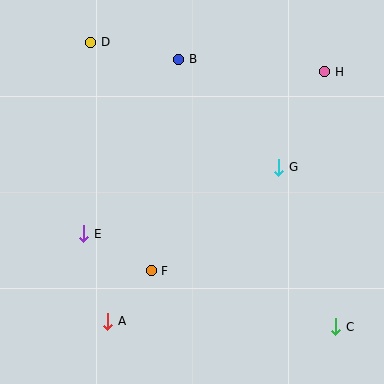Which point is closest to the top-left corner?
Point D is closest to the top-left corner.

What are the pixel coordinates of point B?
Point B is at (179, 59).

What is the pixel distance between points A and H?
The distance between A and H is 331 pixels.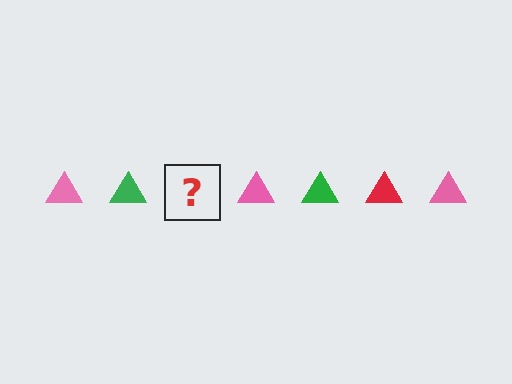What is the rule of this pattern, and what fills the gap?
The rule is that the pattern cycles through pink, green, red triangles. The gap should be filled with a red triangle.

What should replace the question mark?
The question mark should be replaced with a red triangle.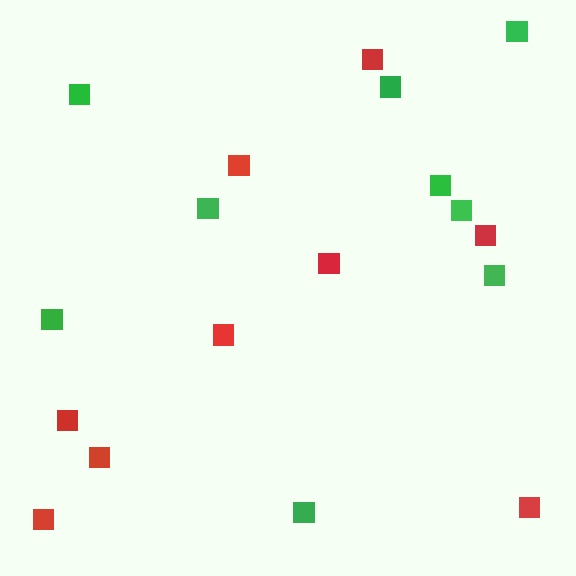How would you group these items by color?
There are 2 groups: one group of green squares (9) and one group of red squares (9).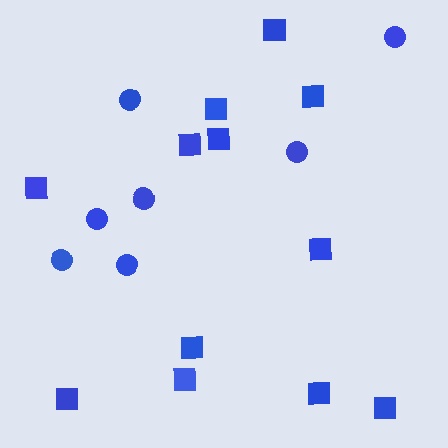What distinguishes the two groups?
There are 2 groups: one group of circles (7) and one group of squares (12).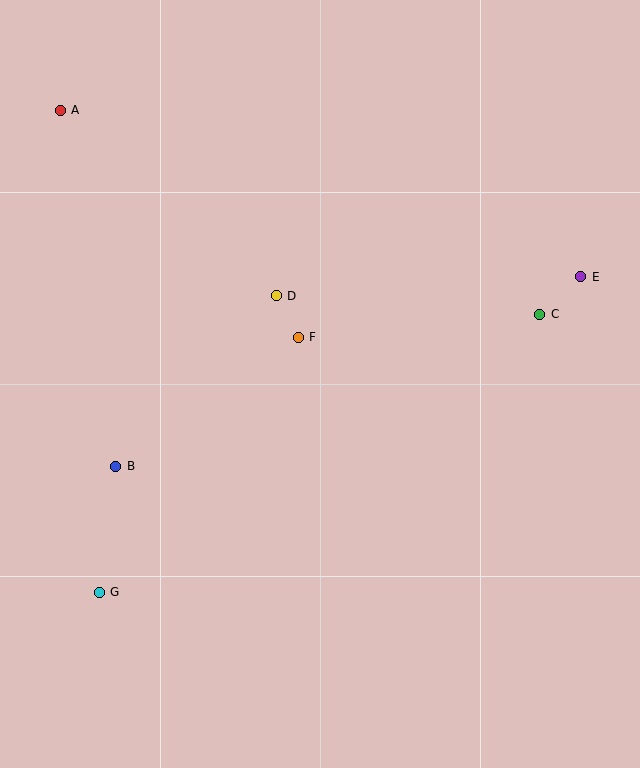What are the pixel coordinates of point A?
Point A is at (60, 110).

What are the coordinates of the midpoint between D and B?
The midpoint between D and B is at (196, 381).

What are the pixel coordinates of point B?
Point B is at (116, 466).